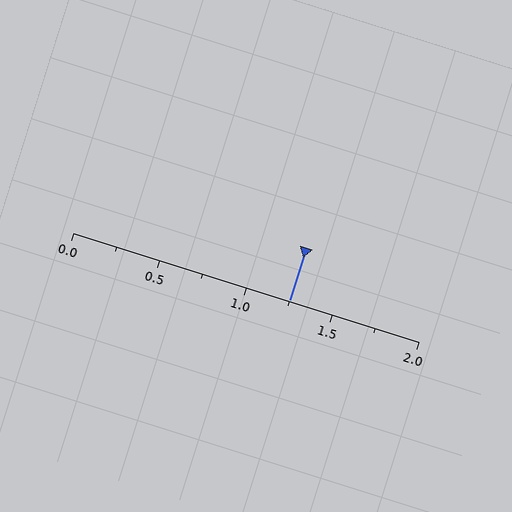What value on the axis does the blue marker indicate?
The marker indicates approximately 1.25.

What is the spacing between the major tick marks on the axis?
The major ticks are spaced 0.5 apart.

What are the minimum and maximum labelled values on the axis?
The axis runs from 0.0 to 2.0.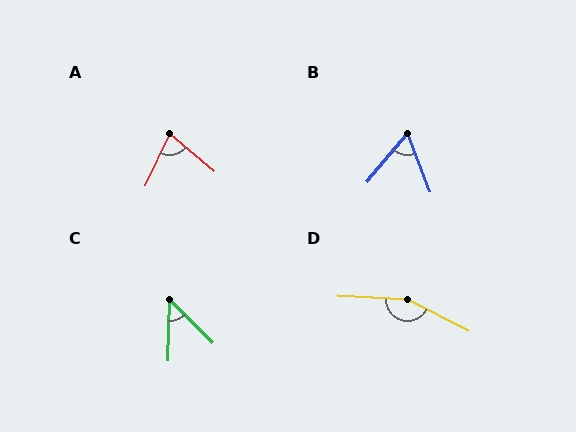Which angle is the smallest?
C, at approximately 46 degrees.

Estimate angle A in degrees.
Approximately 75 degrees.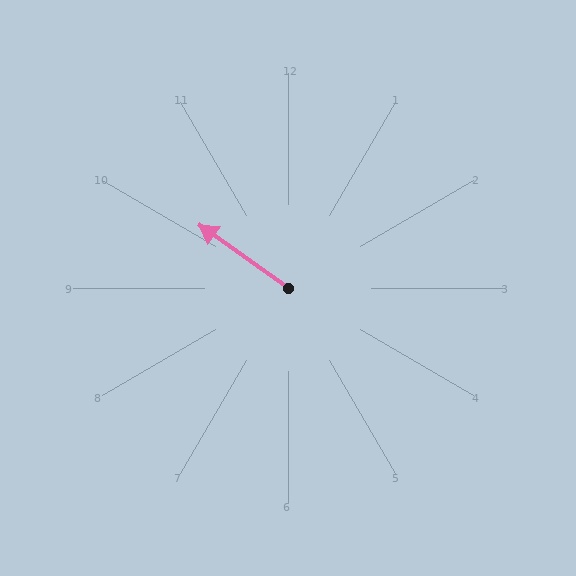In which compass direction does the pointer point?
Northwest.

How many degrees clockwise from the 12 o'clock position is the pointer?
Approximately 305 degrees.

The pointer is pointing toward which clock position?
Roughly 10 o'clock.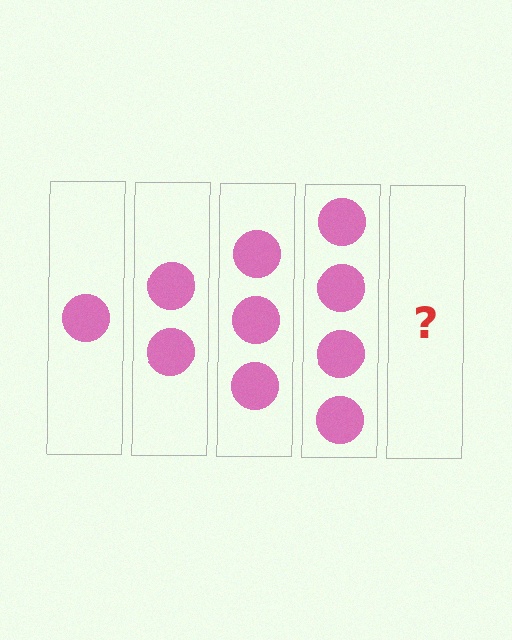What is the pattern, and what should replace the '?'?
The pattern is that each step adds one more circle. The '?' should be 5 circles.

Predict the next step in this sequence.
The next step is 5 circles.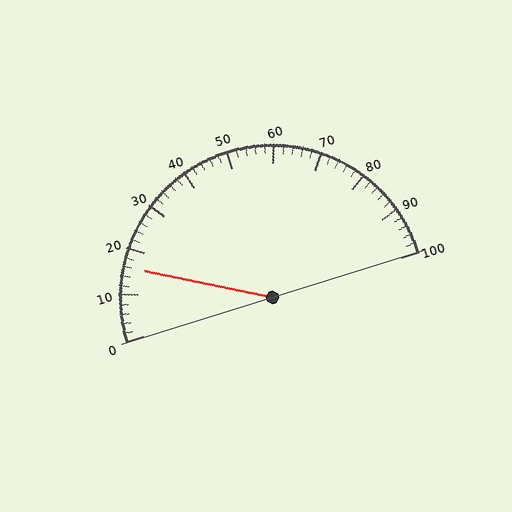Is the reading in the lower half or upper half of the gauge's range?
The reading is in the lower half of the range (0 to 100).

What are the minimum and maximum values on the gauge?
The gauge ranges from 0 to 100.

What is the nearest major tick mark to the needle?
The nearest major tick mark is 20.